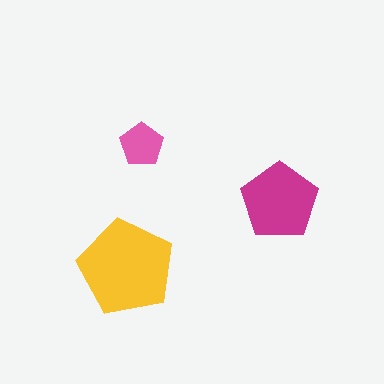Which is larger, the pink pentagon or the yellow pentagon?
The yellow one.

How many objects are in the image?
There are 3 objects in the image.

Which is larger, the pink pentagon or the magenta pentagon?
The magenta one.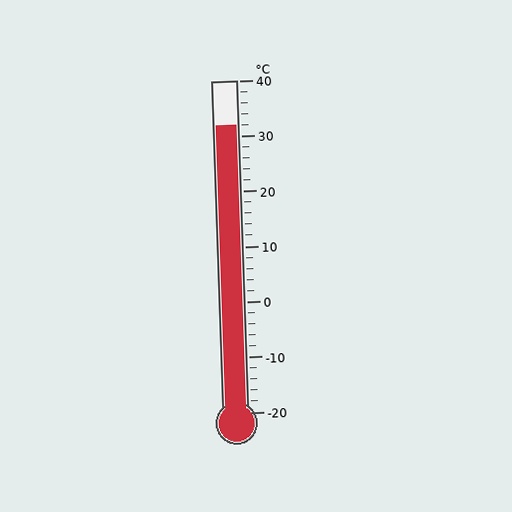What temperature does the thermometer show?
The thermometer shows approximately 32°C.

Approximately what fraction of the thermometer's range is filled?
The thermometer is filled to approximately 85% of its range.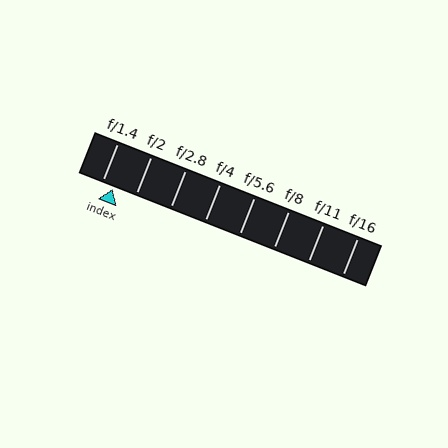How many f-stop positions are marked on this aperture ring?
There are 8 f-stop positions marked.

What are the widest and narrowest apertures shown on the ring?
The widest aperture shown is f/1.4 and the narrowest is f/16.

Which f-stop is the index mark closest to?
The index mark is closest to f/1.4.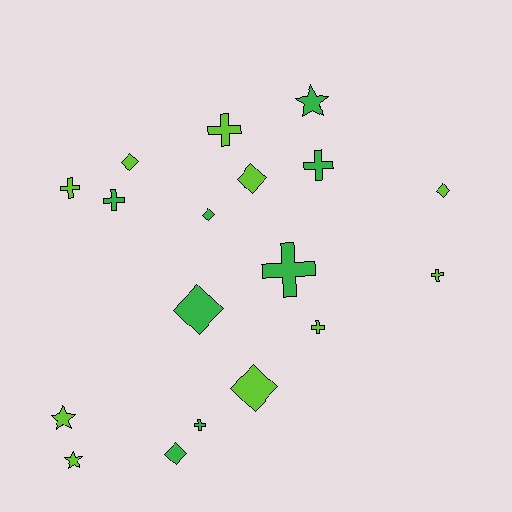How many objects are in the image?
There are 18 objects.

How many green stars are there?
There is 1 green star.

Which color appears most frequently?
Lime, with 10 objects.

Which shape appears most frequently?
Cross, with 8 objects.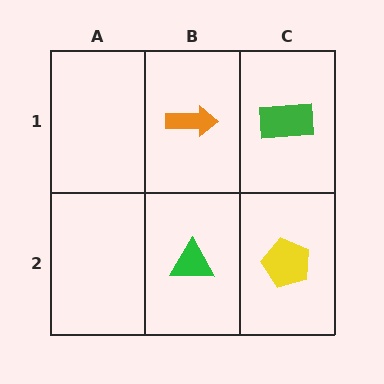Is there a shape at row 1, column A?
No, that cell is empty.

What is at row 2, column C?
A yellow pentagon.